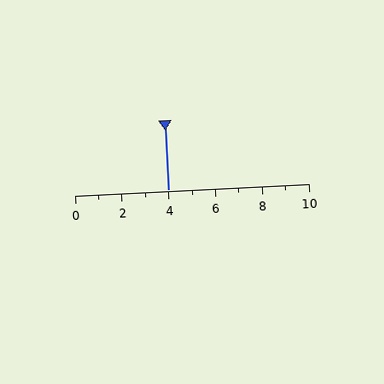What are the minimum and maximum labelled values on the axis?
The axis runs from 0 to 10.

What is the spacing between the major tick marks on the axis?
The major ticks are spaced 2 apart.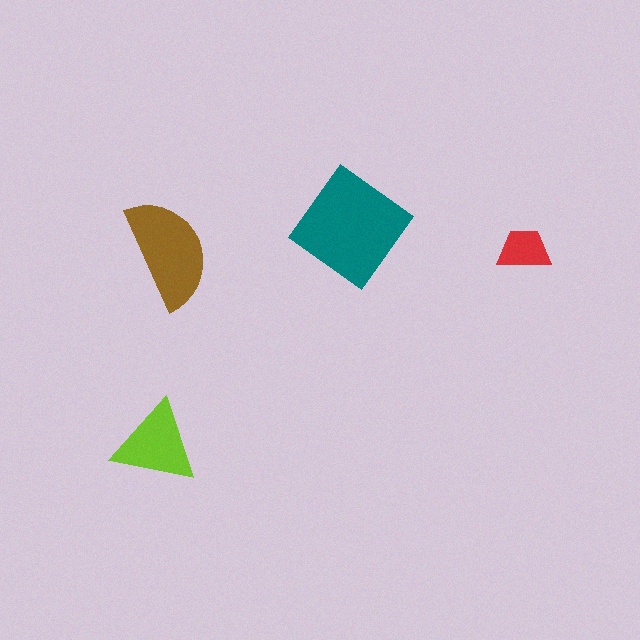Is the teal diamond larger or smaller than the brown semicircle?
Larger.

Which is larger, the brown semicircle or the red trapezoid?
The brown semicircle.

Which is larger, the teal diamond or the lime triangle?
The teal diamond.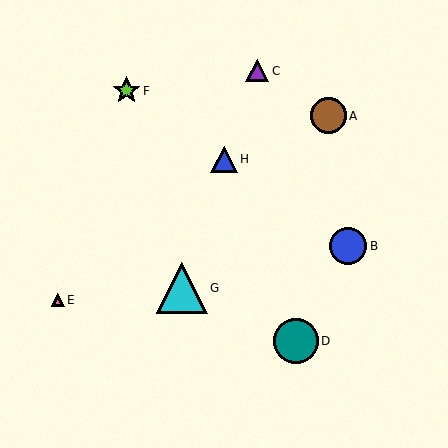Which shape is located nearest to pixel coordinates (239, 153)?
The blue triangle (labeled H) at (224, 159) is nearest to that location.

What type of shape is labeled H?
Shape H is a blue triangle.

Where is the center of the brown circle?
The center of the brown circle is at (328, 116).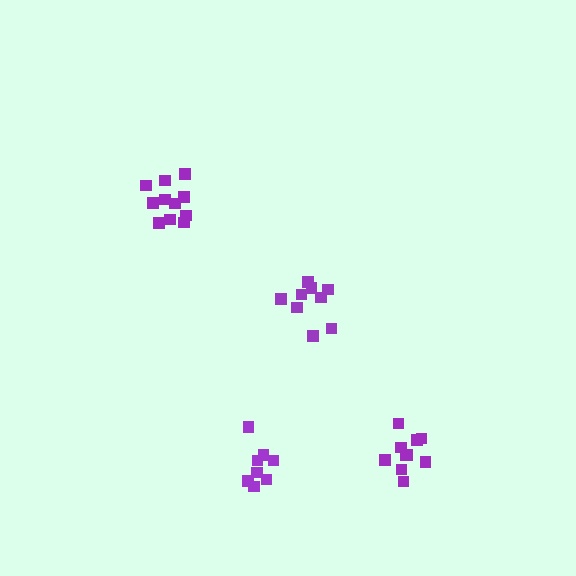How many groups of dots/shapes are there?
There are 4 groups.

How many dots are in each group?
Group 1: 11 dots, Group 2: 10 dots, Group 3: 9 dots, Group 4: 8 dots (38 total).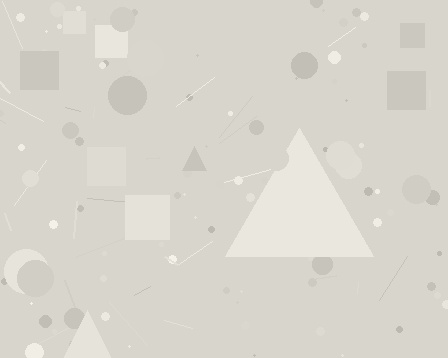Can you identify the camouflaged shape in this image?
The camouflaged shape is a triangle.